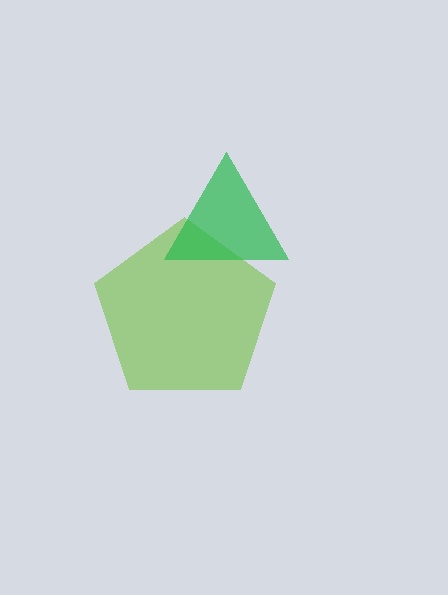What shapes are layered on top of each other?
The layered shapes are: a lime pentagon, a green triangle.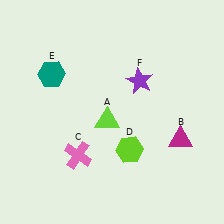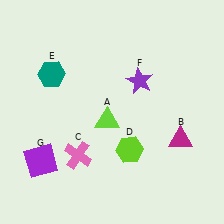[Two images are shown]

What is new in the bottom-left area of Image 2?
A purple square (G) was added in the bottom-left area of Image 2.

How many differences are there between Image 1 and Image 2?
There is 1 difference between the two images.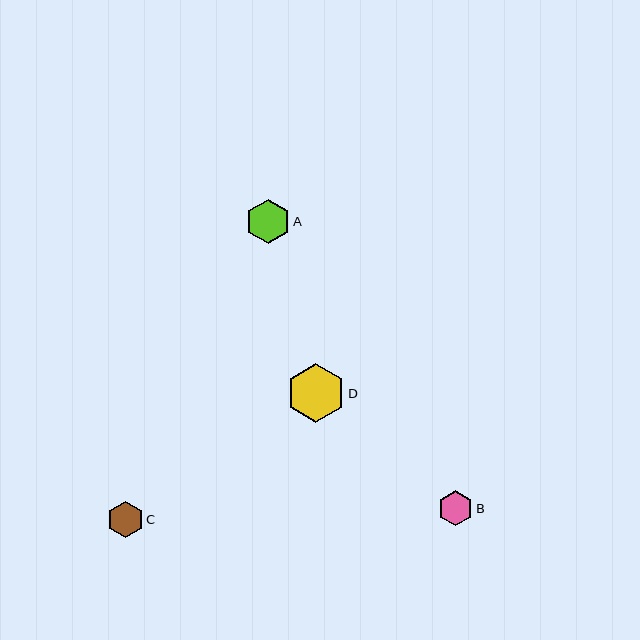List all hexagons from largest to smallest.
From largest to smallest: D, A, C, B.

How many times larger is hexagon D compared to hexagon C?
Hexagon D is approximately 1.6 times the size of hexagon C.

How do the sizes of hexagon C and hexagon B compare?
Hexagon C and hexagon B are approximately the same size.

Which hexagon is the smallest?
Hexagon B is the smallest with a size of approximately 35 pixels.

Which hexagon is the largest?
Hexagon D is the largest with a size of approximately 58 pixels.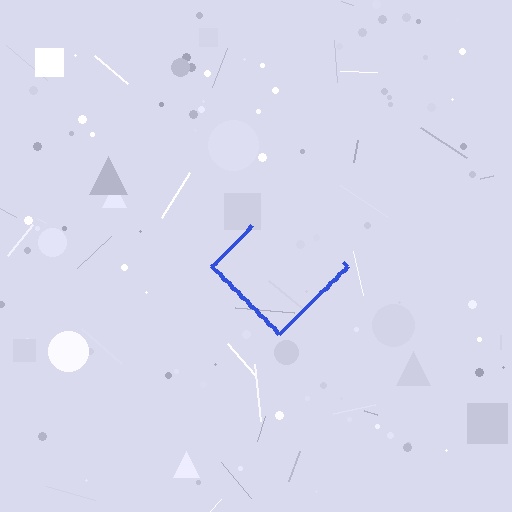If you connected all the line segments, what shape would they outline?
They would outline a diamond.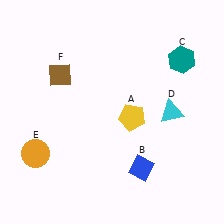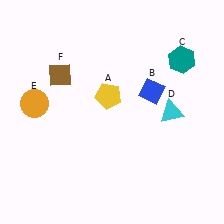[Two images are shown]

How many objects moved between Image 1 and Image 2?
3 objects moved between the two images.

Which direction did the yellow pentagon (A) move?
The yellow pentagon (A) moved left.